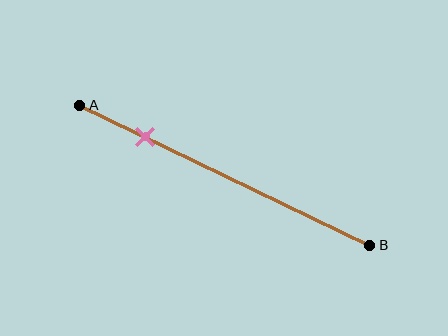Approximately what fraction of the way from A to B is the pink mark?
The pink mark is approximately 25% of the way from A to B.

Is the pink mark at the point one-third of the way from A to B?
No, the mark is at about 25% from A, not at the 33% one-third point.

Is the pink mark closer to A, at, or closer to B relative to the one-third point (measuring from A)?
The pink mark is closer to point A than the one-third point of segment AB.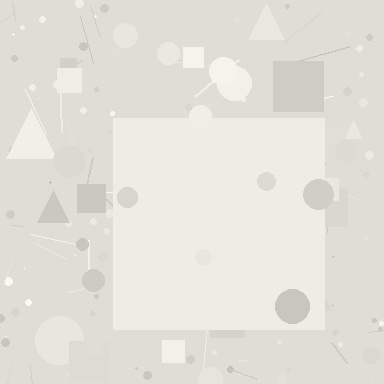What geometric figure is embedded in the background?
A square is embedded in the background.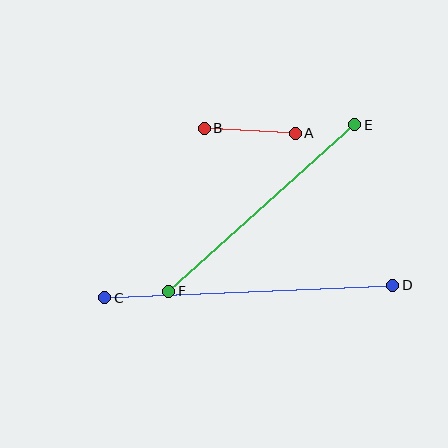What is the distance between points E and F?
The distance is approximately 250 pixels.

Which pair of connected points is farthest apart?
Points C and D are farthest apart.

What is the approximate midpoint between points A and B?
The midpoint is at approximately (250, 131) pixels.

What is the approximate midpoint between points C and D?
The midpoint is at approximately (249, 292) pixels.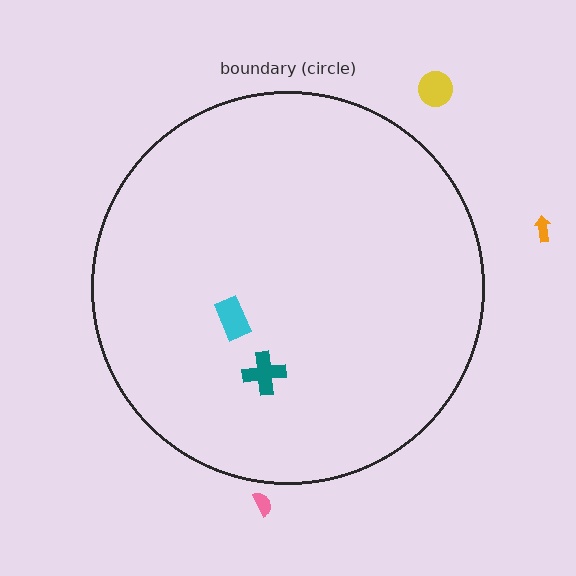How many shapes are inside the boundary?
2 inside, 3 outside.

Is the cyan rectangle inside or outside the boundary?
Inside.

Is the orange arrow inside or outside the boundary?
Outside.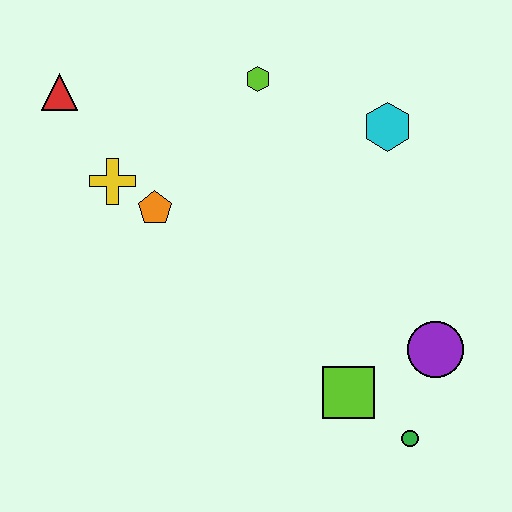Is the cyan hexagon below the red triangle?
Yes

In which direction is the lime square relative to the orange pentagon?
The lime square is to the right of the orange pentagon.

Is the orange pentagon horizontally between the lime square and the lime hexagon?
No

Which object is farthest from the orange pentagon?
The green circle is farthest from the orange pentagon.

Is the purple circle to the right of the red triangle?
Yes